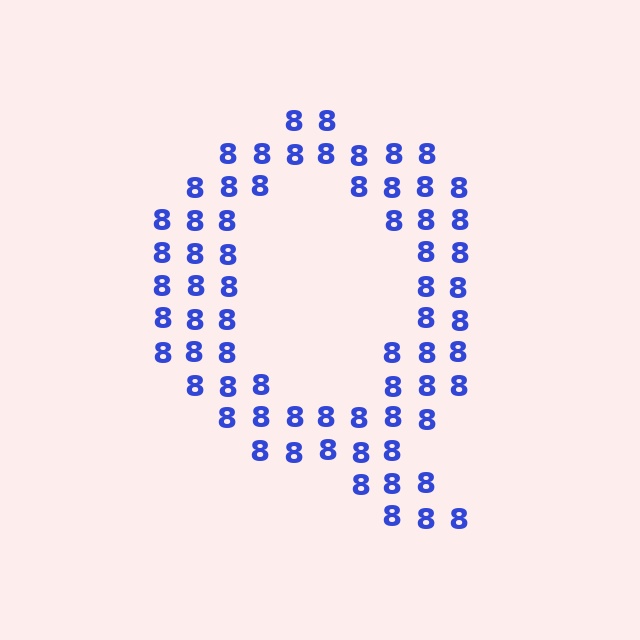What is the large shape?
The large shape is the letter Q.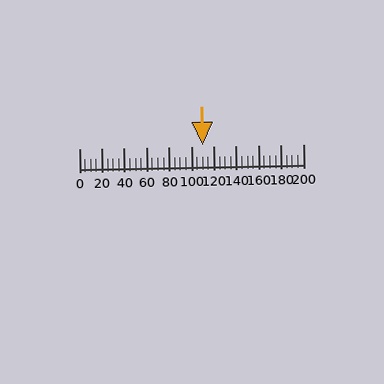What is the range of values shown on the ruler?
The ruler shows values from 0 to 200.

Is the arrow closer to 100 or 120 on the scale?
The arrow is closer to 120.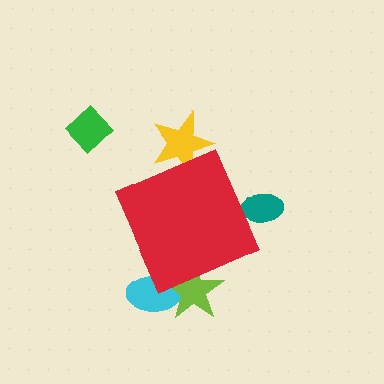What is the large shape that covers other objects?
A red diamond.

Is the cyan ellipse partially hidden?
Yes, the cyan ellipse is partially hidden behind the red diamond.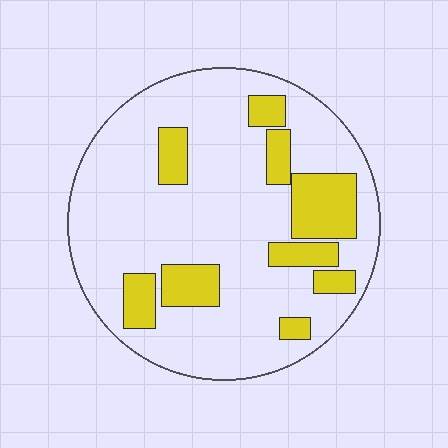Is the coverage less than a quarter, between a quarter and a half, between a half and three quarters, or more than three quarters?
Less than a quarter.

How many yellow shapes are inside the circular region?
9.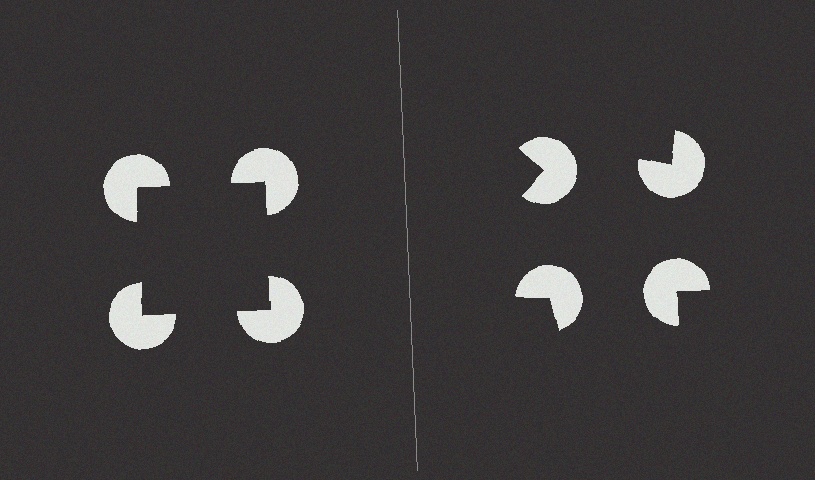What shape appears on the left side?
An illusory square.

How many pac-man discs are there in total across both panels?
8 — 4 on each side.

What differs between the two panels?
The pac-man discs are positioned identically on both sides; only the wedge orientations differ. On the left they align to a square; on the right they are misaligned.